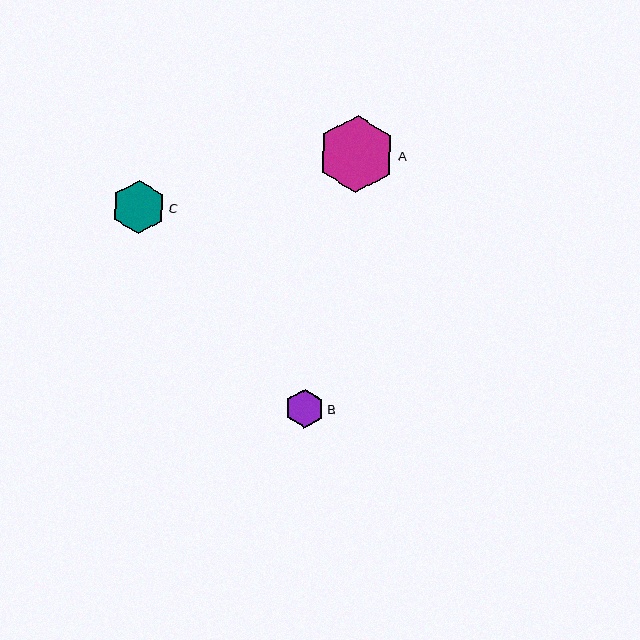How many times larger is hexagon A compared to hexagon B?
Hexagon A is approximately 2.0 times the size of hexagon B.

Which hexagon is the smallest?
Hexagon B is the smallest with a size of approximately 39 pixels.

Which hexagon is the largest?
Hexagon A is the largest with a size of approximately 77 pixels.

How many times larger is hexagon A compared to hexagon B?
Hexagon A is approximately 2.0 times the size of hexagon B.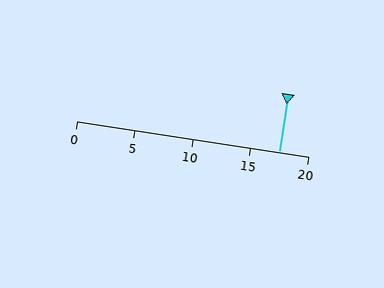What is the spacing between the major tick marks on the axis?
The major ticks are spaced 5 apart.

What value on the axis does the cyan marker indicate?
The marker indicates approximately 17.5.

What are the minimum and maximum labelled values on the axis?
The axis runs from 0 to 20.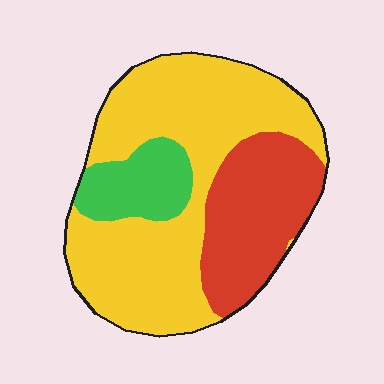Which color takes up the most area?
Yellow, at roughly 60%.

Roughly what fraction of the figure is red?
Red covers around 25% of the figure.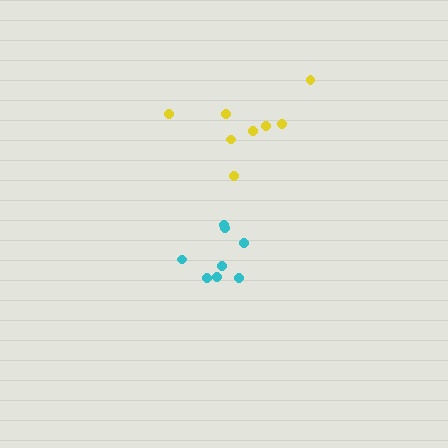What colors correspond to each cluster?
The clusters are colored: cyan, yellow.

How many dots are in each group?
Group 1: 8 dots, Group 2: 8 dots (16 total).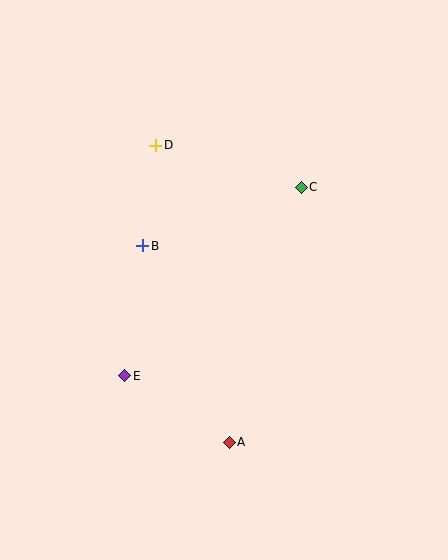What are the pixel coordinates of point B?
Point B is at (143, 246).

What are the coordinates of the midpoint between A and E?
The midpoint between A and E is at (177, 409).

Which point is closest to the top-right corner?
Point C is closest to the top-right corner.